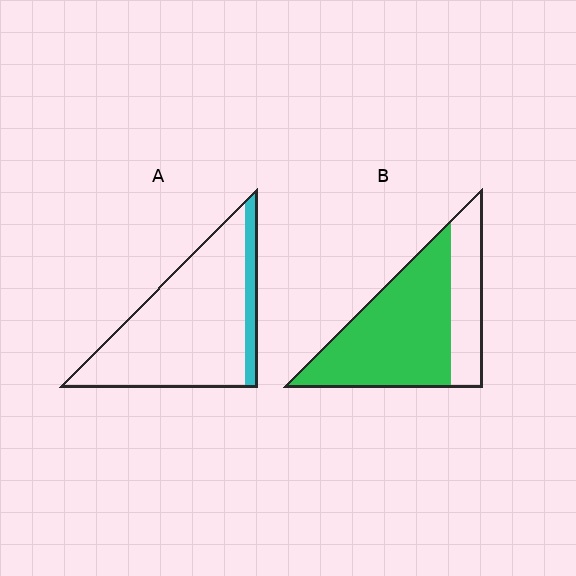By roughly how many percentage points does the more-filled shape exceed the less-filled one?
By roughly 60 percentage points (B over A).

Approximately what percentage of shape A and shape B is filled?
A is approximately 15% and B is approximately 70%.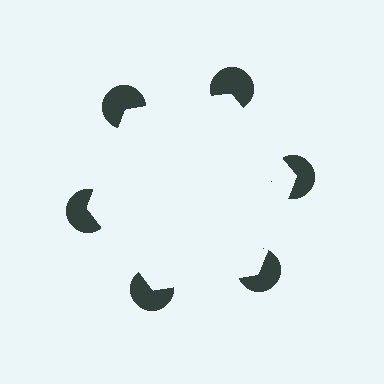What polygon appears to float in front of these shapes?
An illusory hexagon — its edges are inferred from the aligned wedge cuts in the pac-man discs, not physically drawn.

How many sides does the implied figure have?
6 sides.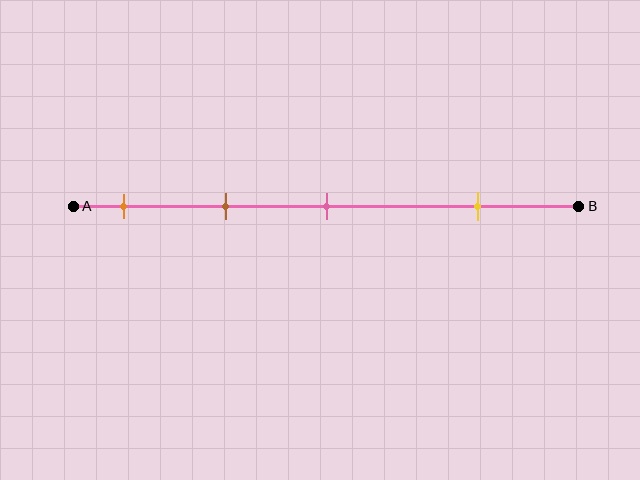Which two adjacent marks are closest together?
The orange and brown marks are the closest adjacent pair.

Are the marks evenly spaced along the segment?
No, the marks are not evenly spaced.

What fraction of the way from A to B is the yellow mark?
The yellow mark is approximately 80% (0.8) of the way from A to B.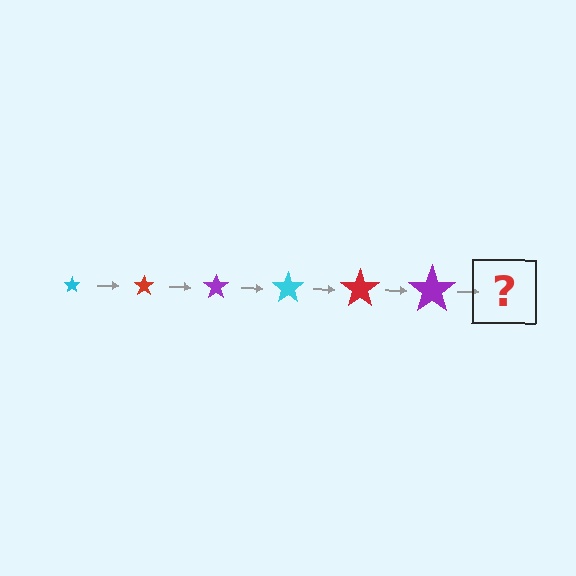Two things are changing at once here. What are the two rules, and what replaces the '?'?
The two rules are that the star grows larger each step and the color cycles through cyan, red, and purple. The '?' should be a cyan star, larger than the previous one.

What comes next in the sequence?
The next element should be a cyan star, larger than the previous one.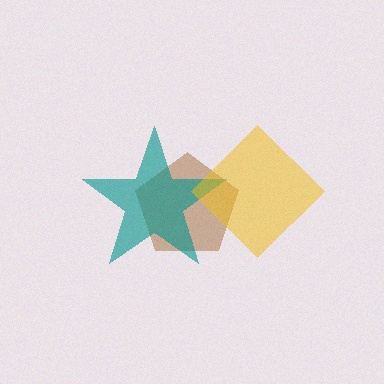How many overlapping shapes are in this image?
There are 3 overlapping shapes in the image.